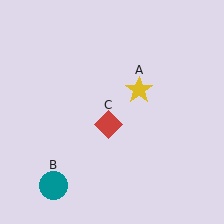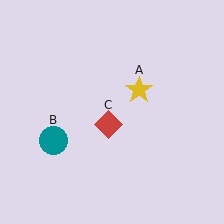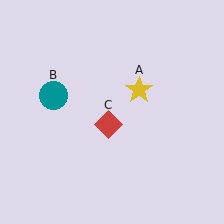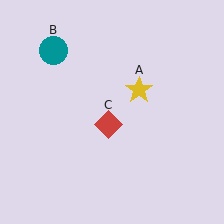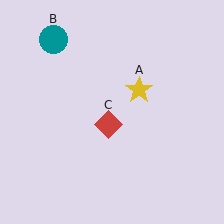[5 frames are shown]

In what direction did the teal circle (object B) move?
The teal circle (object B) moved up.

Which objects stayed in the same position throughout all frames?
Yellow star (object A) and red diamond (object C) remained stationary.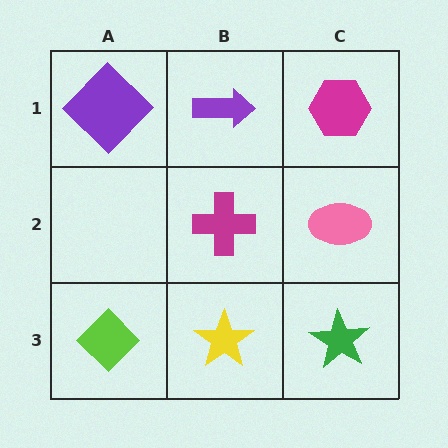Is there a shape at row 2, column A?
No, that cell is empty.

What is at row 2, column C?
A pink ellipse.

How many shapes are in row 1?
3 shapes.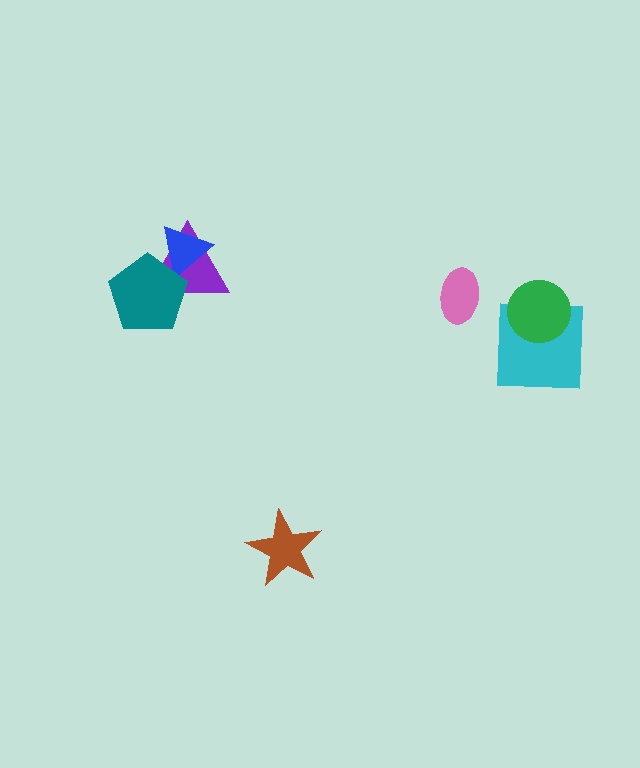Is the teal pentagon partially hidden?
No, no other shape covers it.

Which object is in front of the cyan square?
The green circle is in front of the cyan square.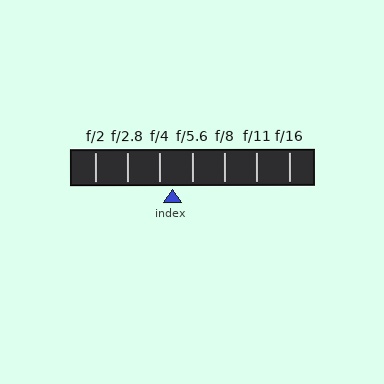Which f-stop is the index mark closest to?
The index mark is closest to f/4.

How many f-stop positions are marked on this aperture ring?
There are 7 f-stop positions marked.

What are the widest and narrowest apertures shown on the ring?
The widest aperture shown is f/2 and the narrowest is f/16.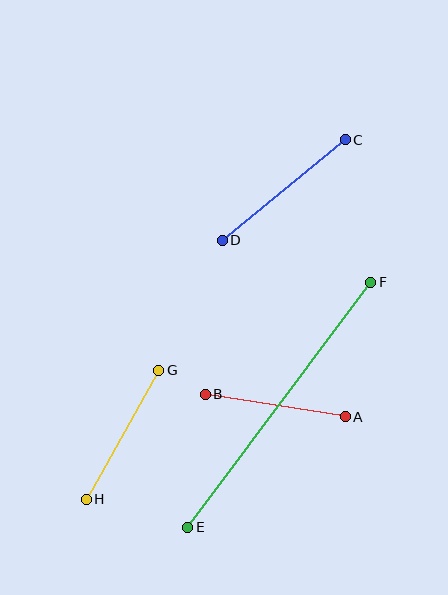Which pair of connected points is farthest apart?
Points E and F are farthest apart.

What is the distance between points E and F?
The distance is approximately 306 pixels.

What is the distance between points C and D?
The distance is approximately 159 pixels.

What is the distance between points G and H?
The distance is approximately 148 pixels.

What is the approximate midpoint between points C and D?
The midpoint is at approximately (284, 190) pixels.